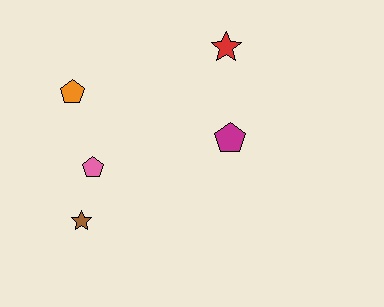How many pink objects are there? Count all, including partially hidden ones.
There is 1 pink object.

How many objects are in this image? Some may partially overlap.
There are 5 objects.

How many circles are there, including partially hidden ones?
There are no circles.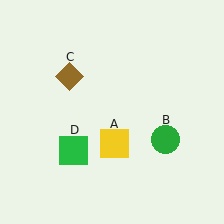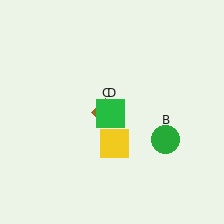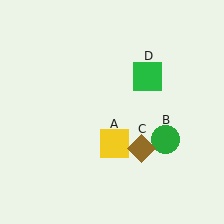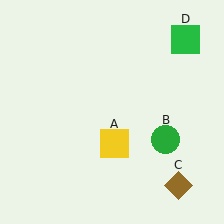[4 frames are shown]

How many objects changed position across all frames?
2 objects changed position: brown diamond (object C), green square (object D).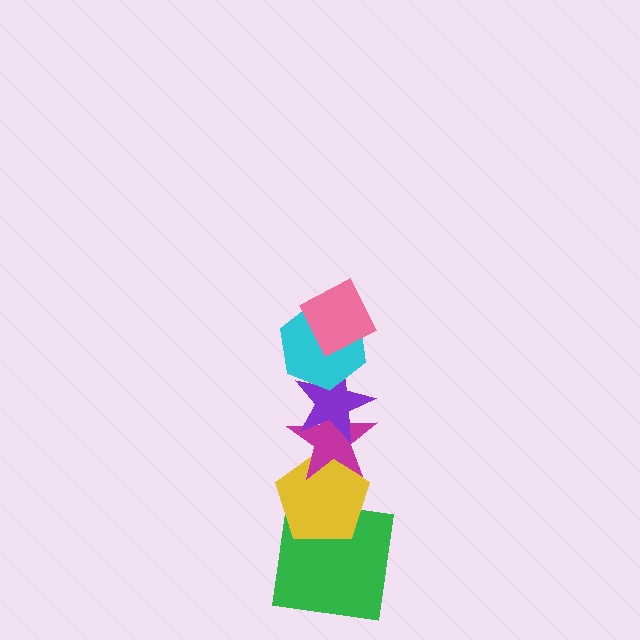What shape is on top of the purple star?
The cyan hexagon is on top of the purple star.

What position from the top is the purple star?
The purple star is 3rd from the top.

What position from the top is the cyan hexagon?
The cyan hexagon is 2nd from the top.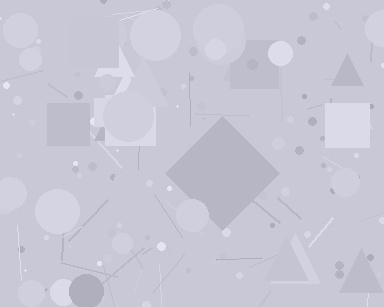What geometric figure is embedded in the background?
A diamond is embedded in the background.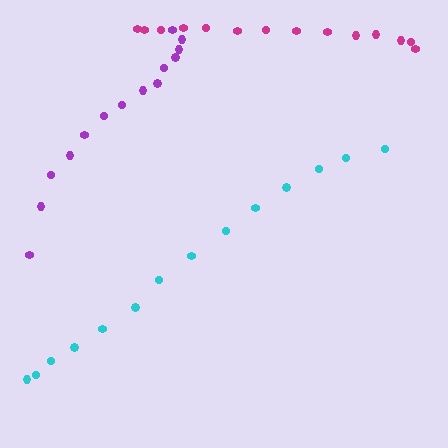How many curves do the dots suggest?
There are 3 distinct paths.